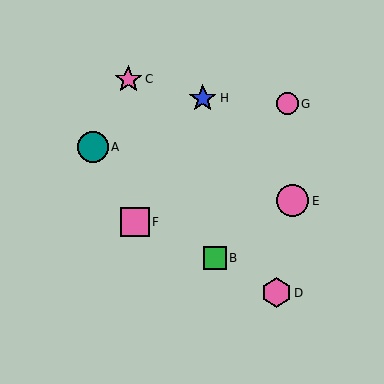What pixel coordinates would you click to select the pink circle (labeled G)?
Click at (287, 104) to select the pink circle G.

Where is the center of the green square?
The center of the green square is at (215, 258).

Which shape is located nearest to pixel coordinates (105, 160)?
The teal circle (labeled A) at (93, 147) is nearest to that location.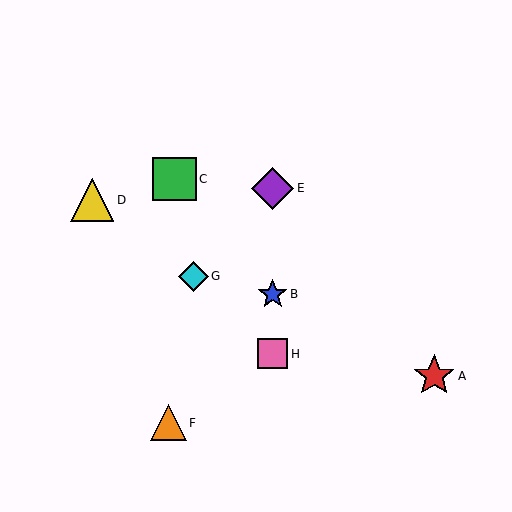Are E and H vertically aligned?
Yes, both are at x≈273.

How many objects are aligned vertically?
3 objects (B, E, H) are aligned vertically.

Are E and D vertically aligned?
No, E is at x≈273 and D is at x≈92.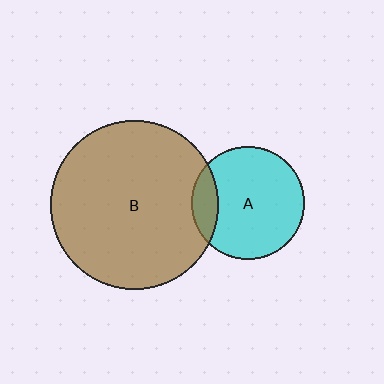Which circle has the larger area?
Circle B (brown).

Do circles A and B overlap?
Yes.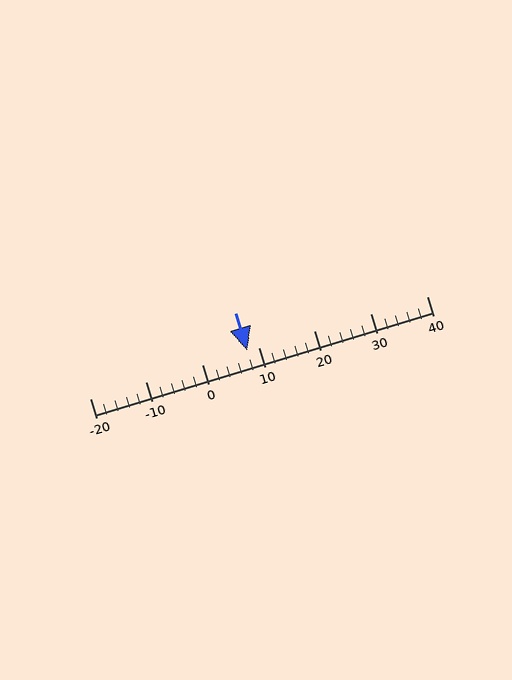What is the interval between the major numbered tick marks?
The major tick marks are spaced 10 units apart.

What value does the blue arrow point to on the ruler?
The blue arrow points to approximately 8.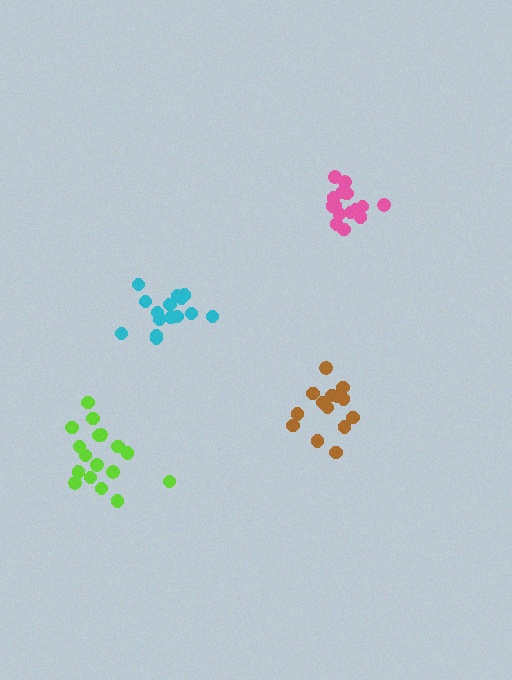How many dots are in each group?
Group 1: 17 dots, Group 2: 14 dots, Group 3: 15 dots, Group 4: 16 dots (62 total).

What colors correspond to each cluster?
The clusters are colored: lime, brown, cyan, pink.